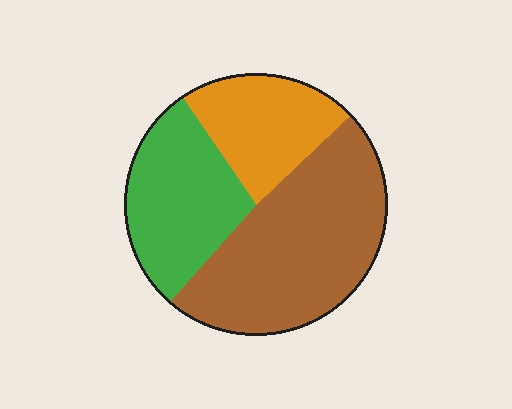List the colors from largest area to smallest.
From largest to smallest: brown, green, orange.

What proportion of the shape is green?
Green covers around 30% of the shape.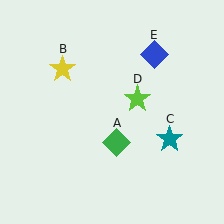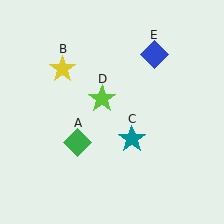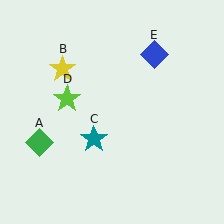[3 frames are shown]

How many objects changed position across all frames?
3 objects changed position: green diamond (object A), teal star (object C), lime star (object D).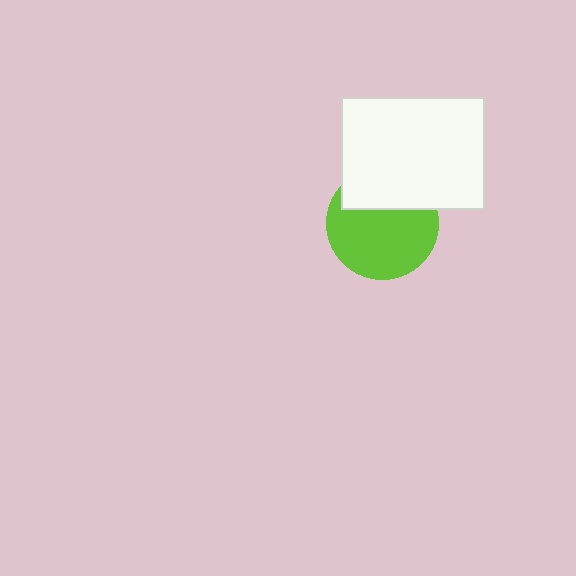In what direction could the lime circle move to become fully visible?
The lime circle could move down. That would shift it out from behind the white rectangle entirely.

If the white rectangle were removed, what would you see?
You would see the complete lime circle.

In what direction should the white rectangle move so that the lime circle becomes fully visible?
The white rectangle should move up. That is the shortest direction to clear the overlap and leave the lime circle fully visible.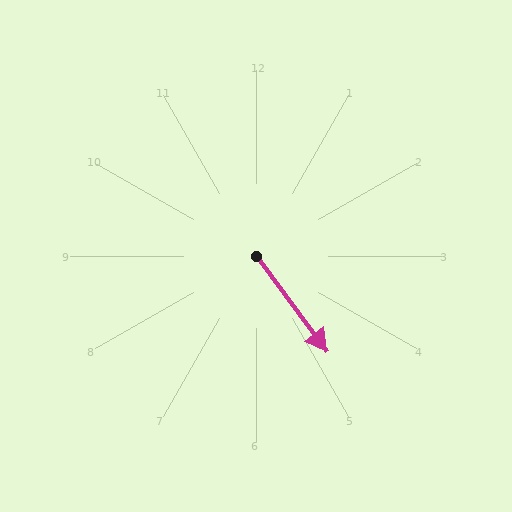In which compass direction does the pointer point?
Southeast.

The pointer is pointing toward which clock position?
Roughly 5 o'clock.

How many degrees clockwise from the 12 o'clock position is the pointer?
Approximately 143 degrees.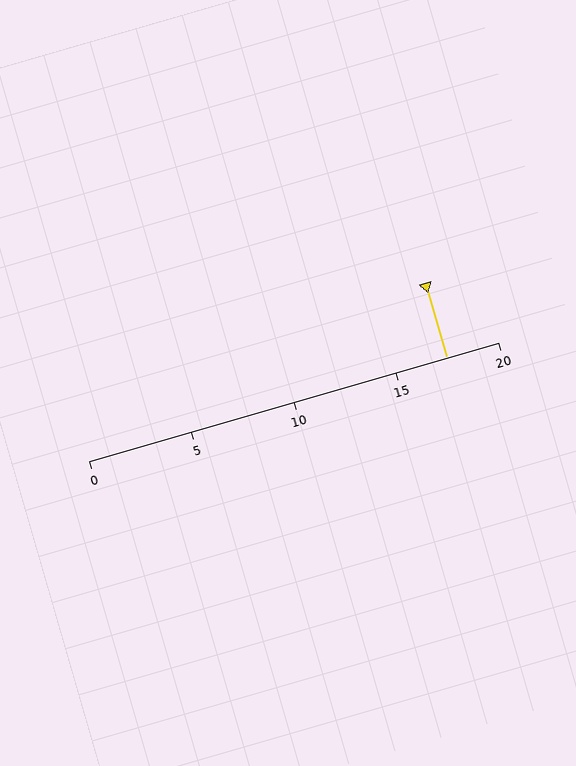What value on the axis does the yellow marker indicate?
The marker indicates approximately 17.5.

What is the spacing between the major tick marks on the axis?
The major ticks are spaced 5 apart.